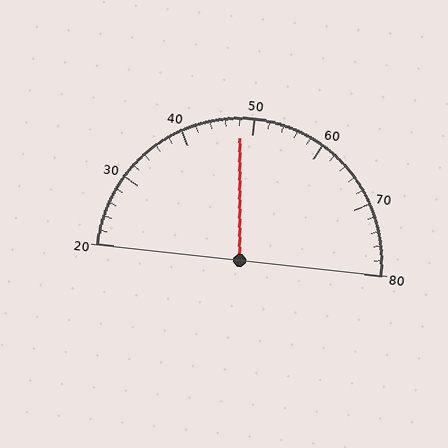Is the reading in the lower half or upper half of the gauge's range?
The reading is in the lower half of the range (20 to 80).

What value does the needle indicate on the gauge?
The needle indicates approximately 48.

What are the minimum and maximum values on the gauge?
The gauge ranges from 20 to 80.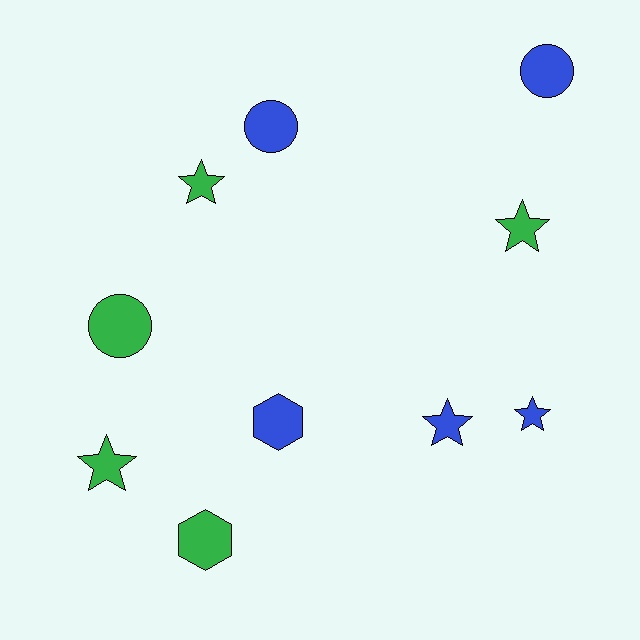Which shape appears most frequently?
Star, with 5 objects.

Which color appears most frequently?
Green, with 5 objects.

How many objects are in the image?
There are 10 objects.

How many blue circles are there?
There are 2 blue circles.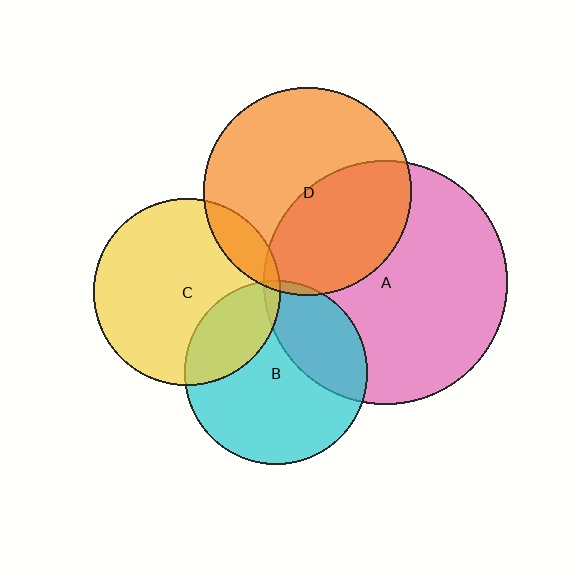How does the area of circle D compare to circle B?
Approximately 1.3 times.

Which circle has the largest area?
Circle A (pink).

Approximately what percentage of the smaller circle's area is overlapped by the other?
Approximately 40%.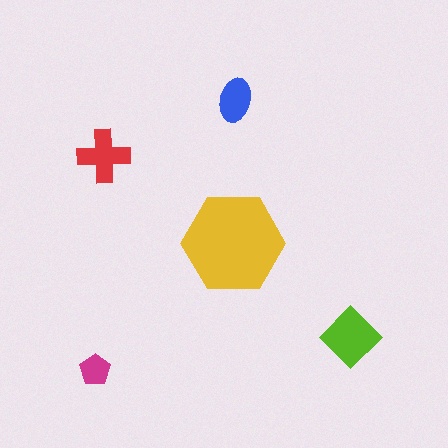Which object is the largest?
The yellow hexagon.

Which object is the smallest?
The magenta pentagon.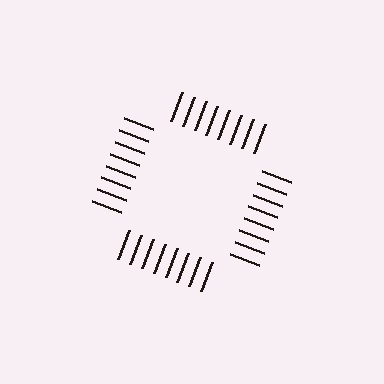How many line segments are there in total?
32 — 8 along each of the 4 edges.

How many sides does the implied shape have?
4 sides — the line-ends trace a square.